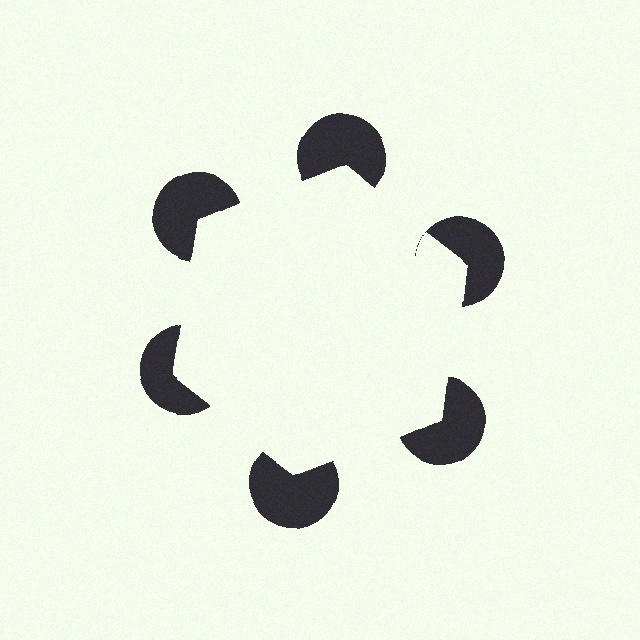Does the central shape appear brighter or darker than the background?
It typically appears slightly brighter than the background, even though no actual brightness change is drawn.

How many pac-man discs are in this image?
There are 6 — one at each vertex of the illusory hexagon.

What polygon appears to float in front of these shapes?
An illusory hexagon — its edges are inferred from the aligned wedge cuts in the pac-man discs, not physically drawn.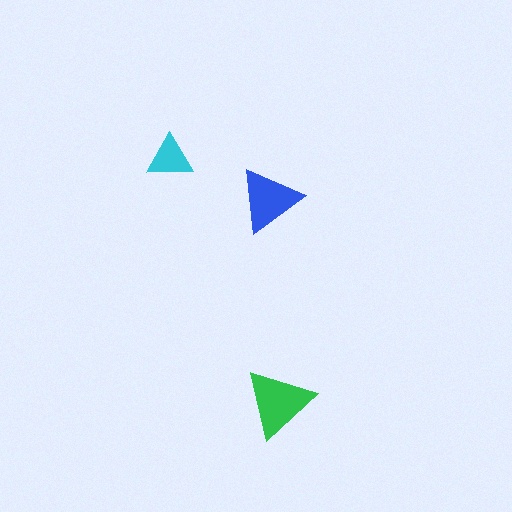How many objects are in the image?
There are 3 objects in the image.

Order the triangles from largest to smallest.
the green one, the blue one, the cyan one.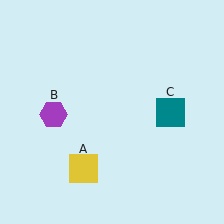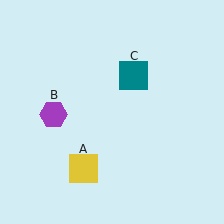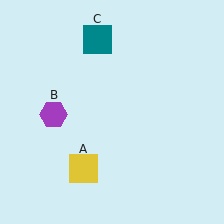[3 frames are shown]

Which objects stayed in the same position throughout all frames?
Yellow square (object A) and purple hexagon (object B) remained stationary.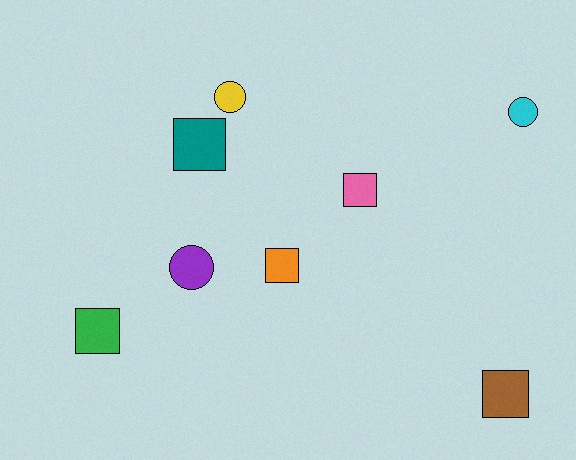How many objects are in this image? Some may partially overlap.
There are 8 objects.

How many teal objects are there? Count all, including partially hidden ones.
There is 1 teal object.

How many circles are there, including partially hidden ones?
There are 3 circles.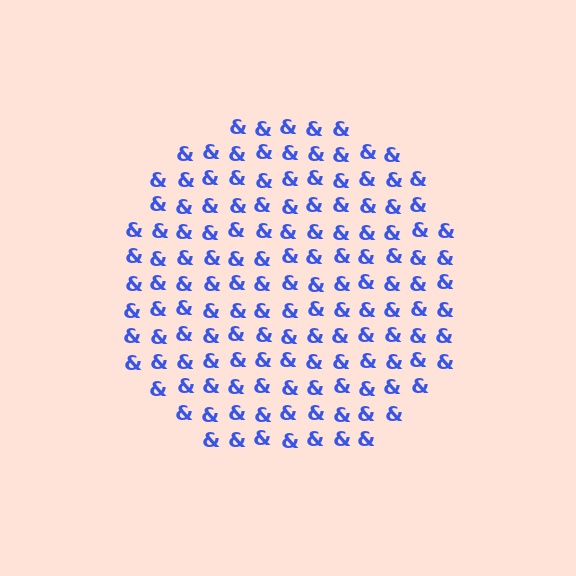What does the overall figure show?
The overall figure shows a circle.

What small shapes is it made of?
It is made of small ampersands.